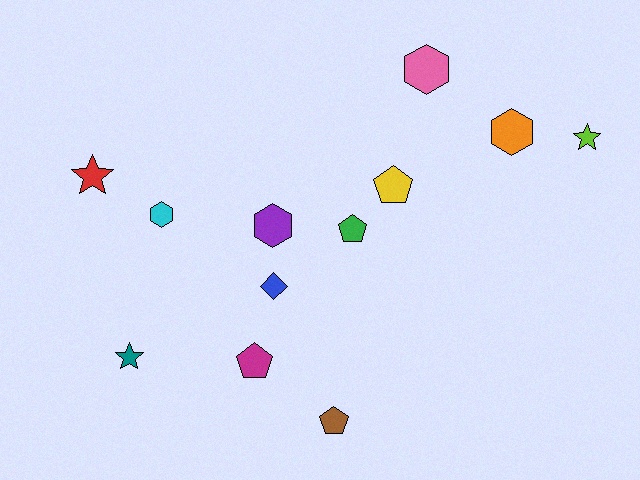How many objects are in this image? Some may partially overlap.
There are 12 objects.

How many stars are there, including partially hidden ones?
There are 3 stars.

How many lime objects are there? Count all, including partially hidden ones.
There is 1 lime object.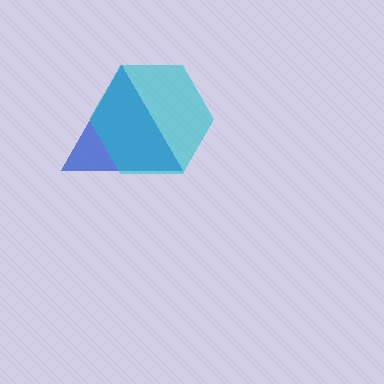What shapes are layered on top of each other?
The layered shapes are: a blue triangle, a cyan hexagon.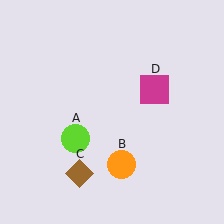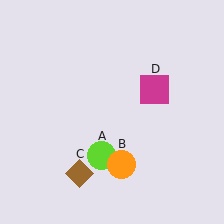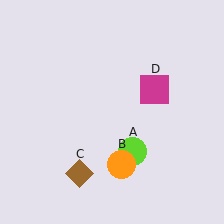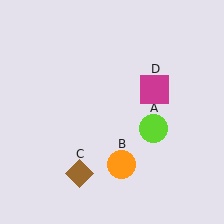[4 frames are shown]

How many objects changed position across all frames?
1 object changed position: lime circle (object A).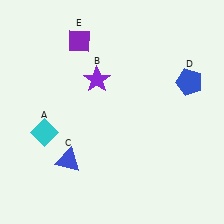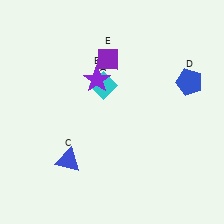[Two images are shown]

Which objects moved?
The objects that moved are: the cyan diamond (A), the purple diamond (E).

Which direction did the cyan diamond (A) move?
The cyan diamond (A) moved right.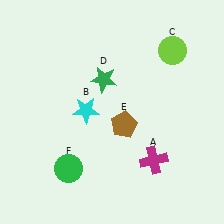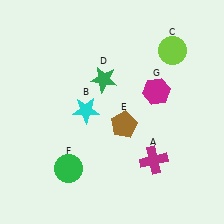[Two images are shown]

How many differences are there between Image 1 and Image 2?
There is 1 difference between the two images.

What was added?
A magenta hexagon (G) was added in Image 2.